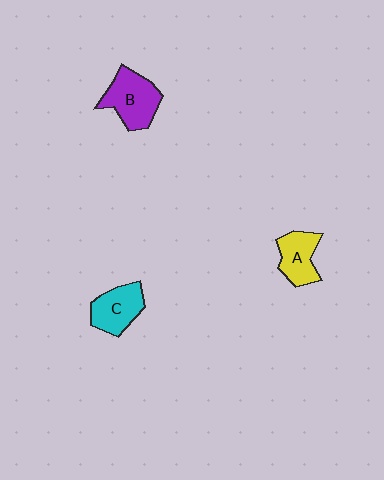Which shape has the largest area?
Shape B (purple).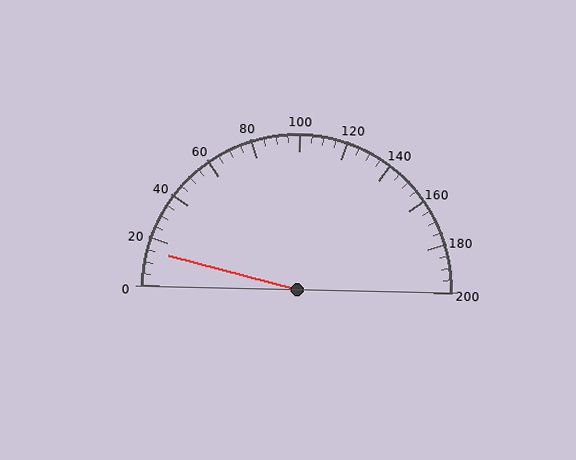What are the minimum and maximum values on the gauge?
The gauge ranges from 0 to 200.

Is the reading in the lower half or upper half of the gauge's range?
The reading is in the lower half of the range (0 to 200).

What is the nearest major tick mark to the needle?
The nearest major tick mark is 20.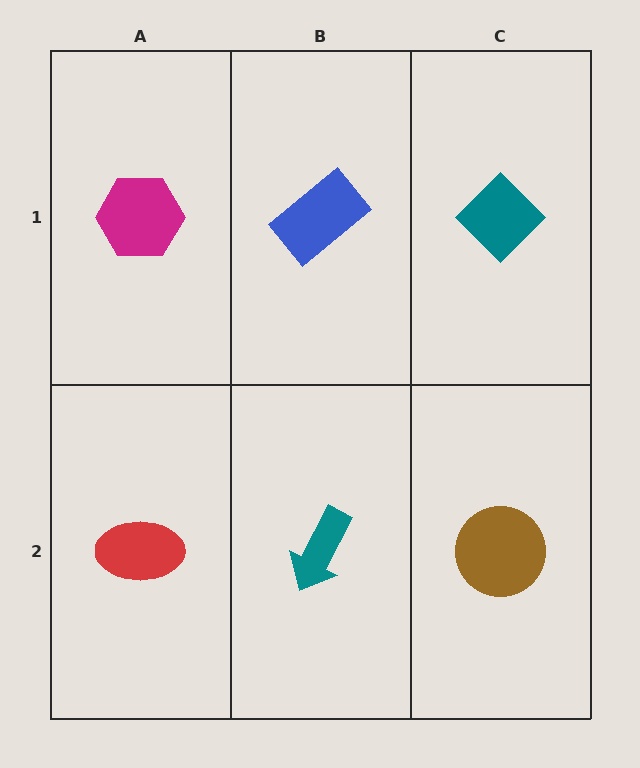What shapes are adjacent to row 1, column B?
A teal arrow (row 2, column B), a magenta hexagon (row 1, column A), a teal diamond (row 1, column C).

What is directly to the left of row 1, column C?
A blue rectangle.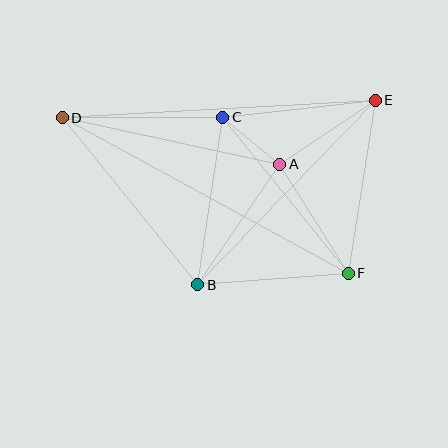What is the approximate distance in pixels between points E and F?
The distance between E and F is approximately 175 pixels.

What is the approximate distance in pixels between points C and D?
The distance between C and D is approximately 160 pixels.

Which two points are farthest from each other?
Points D and F are farthest from each other.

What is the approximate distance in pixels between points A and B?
The distance between A and B is approximately 146 pixels.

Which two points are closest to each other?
Points A and C are closest to each other.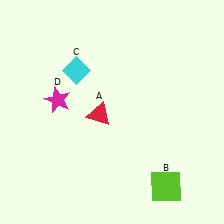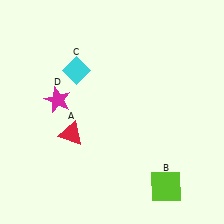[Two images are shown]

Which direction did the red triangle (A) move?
The red triangle (A) moved left.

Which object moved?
The red triangle (A) moved left.